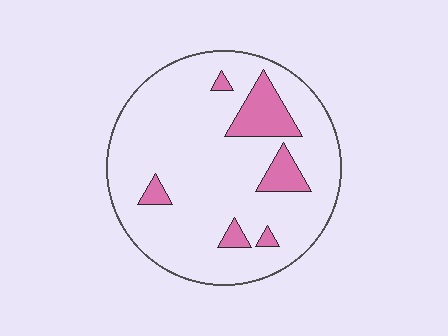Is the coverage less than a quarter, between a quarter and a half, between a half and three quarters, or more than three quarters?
Less than a quarter.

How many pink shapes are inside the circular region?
6.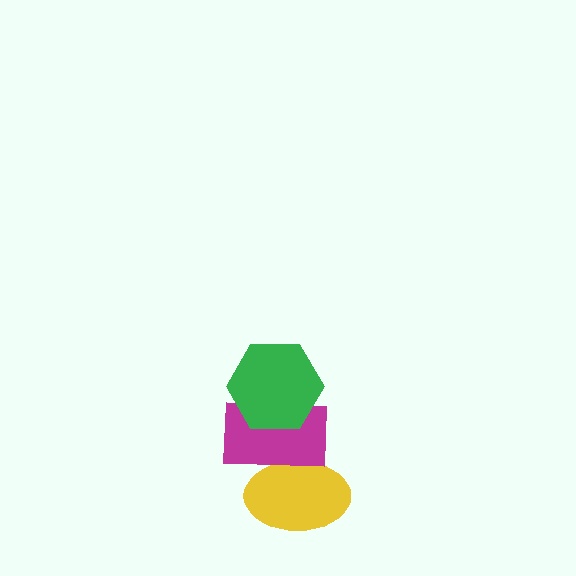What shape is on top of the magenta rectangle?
The green hexagon is on top of the magenta rectangle.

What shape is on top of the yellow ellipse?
The magenta rectangle is on top of the yellow ellipse.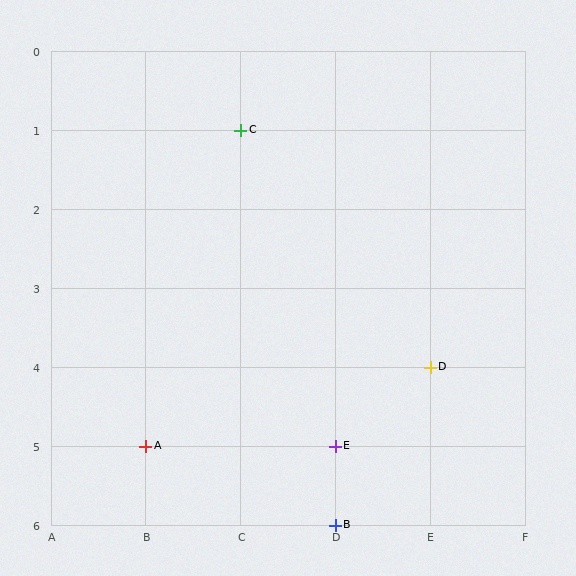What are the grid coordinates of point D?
Point D is at grid coordinates (E, 4).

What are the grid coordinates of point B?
Point B is at grid coordinates (D, 6).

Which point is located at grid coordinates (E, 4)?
Point D is at (E, 4).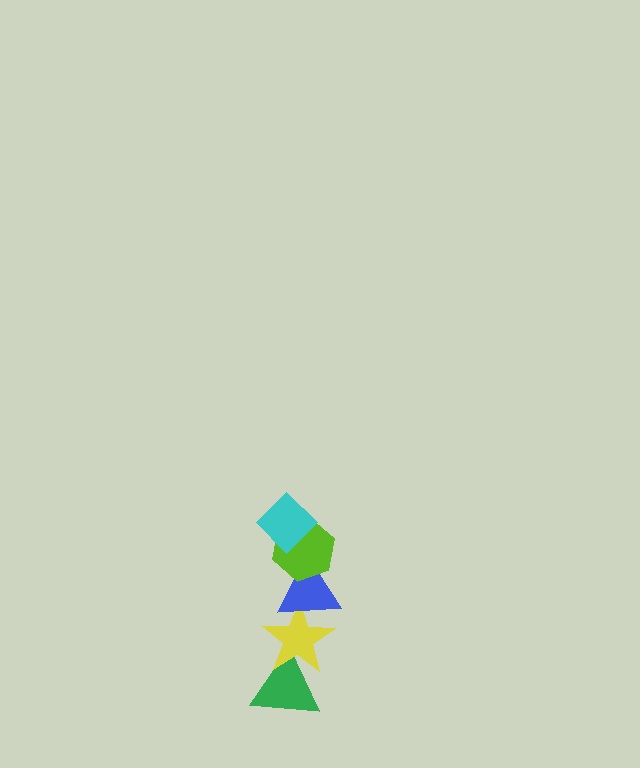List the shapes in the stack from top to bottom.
From top to bottom: the cyan diamond, the lime hexagon, the blue triangle, the yellow star, the green triangle.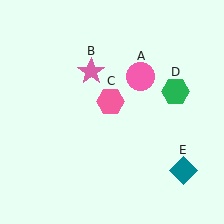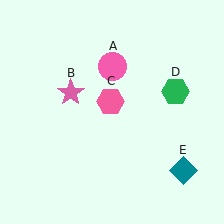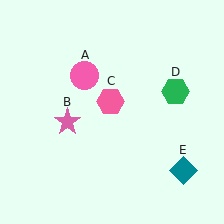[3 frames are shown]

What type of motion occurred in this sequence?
The pink circle (object A), pink star (object B) rotated counterclockwise around the center of the scene.